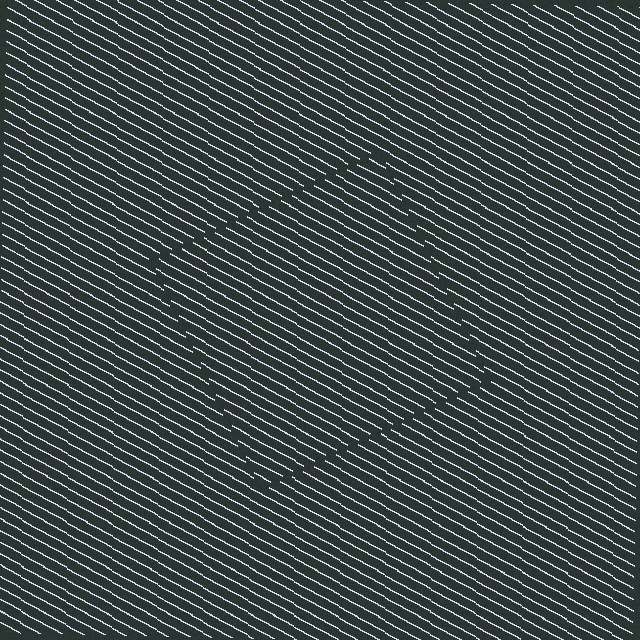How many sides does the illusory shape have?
4 sides — the line-ends trace a square.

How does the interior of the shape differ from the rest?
The interior of the shape contains the same grating, shifted by half a period — the contour is defined by the phase discontinuity where line-ends from the inner and outer gratings abut.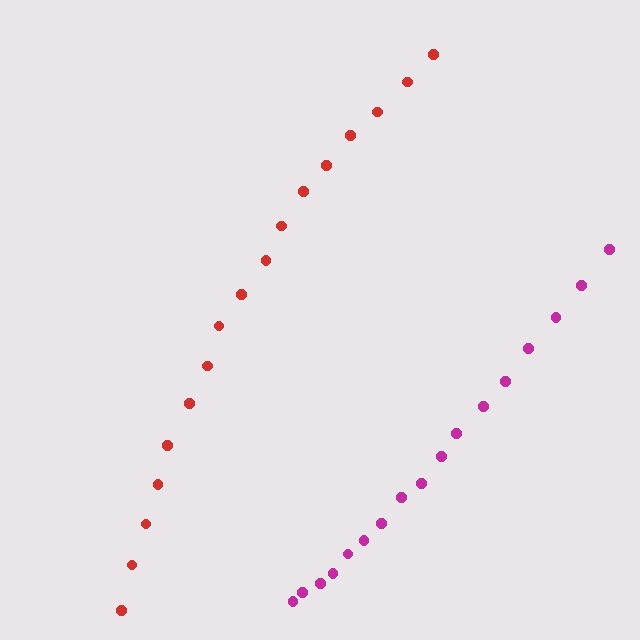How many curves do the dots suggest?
There are 2 distinct paths.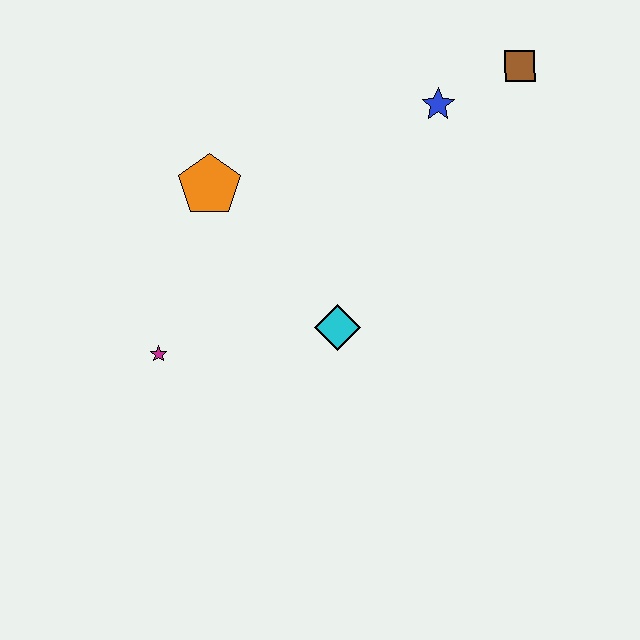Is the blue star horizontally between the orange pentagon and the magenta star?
No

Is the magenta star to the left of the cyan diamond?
Yes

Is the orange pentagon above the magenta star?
Yes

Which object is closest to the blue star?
The brown square is closest to the blue star.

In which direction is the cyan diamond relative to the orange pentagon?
The cyan diamond is below the orange pentagon.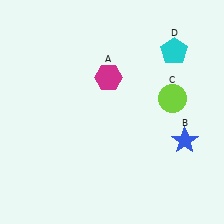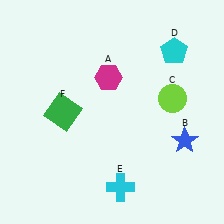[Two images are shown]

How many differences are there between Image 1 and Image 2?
There are 2 differences between the two images.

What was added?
A cyan cross (E), a green square (F) were added in Image 2.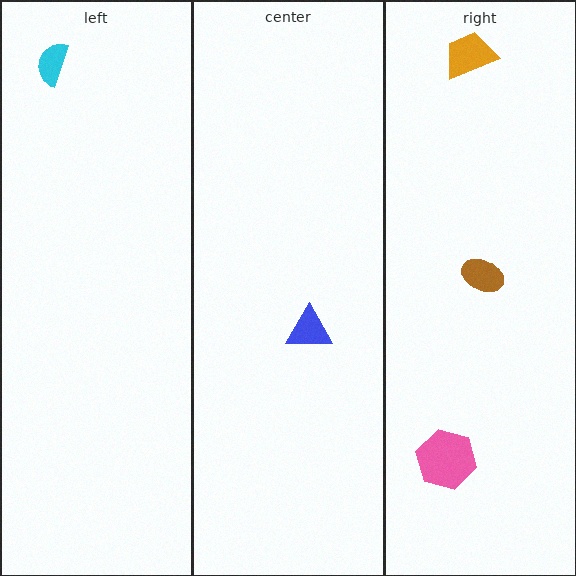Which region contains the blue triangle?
The center region.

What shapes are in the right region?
The pink hexagon, the brown ellipse, the orange trapezoid.